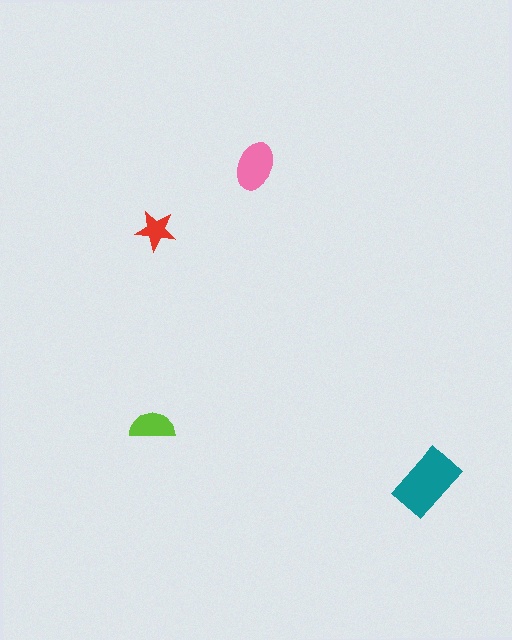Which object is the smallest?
The red star.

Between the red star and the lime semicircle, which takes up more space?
The lime semicircle.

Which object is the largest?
The teal rectangle.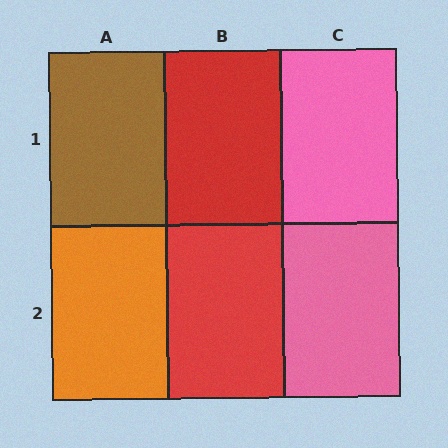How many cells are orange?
1 cell is orange.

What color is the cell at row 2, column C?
Pink.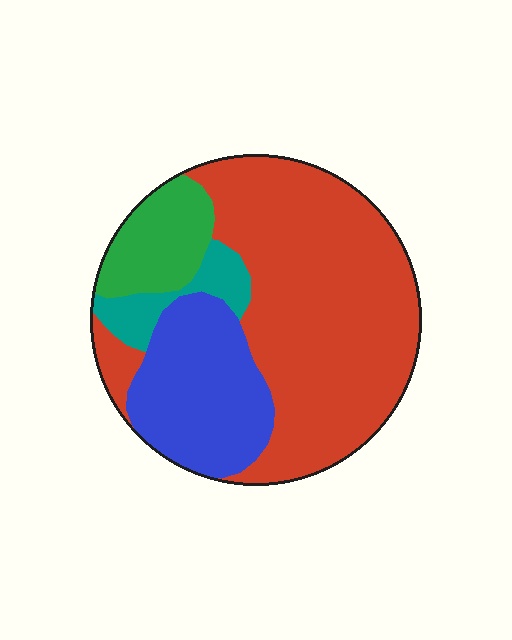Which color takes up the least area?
Teal, at roughly 5%.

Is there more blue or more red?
Red.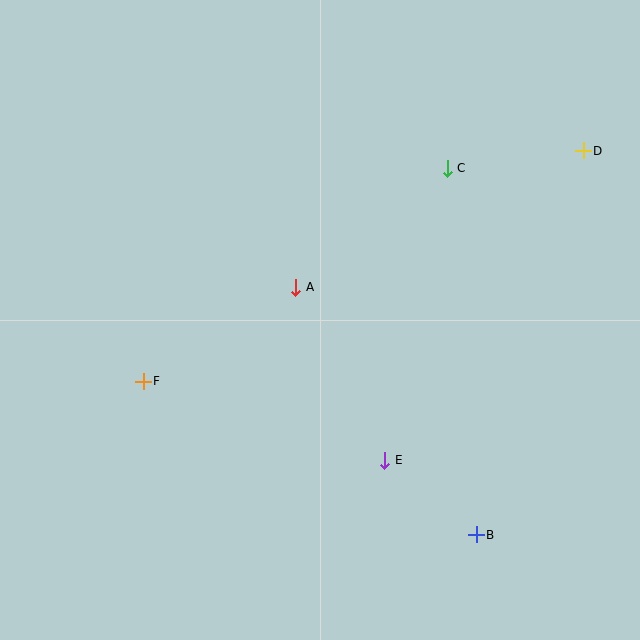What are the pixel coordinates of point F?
Point F is at (143, 381).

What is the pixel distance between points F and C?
The distance between F and C is 372 pixels.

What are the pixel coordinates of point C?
Point C is at (447, 168).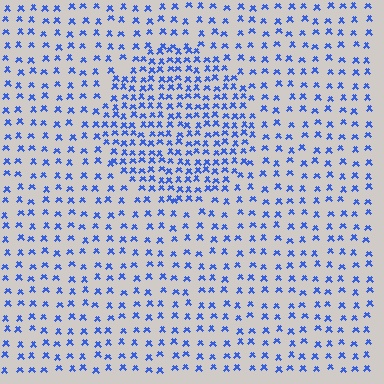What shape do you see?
I see a circle.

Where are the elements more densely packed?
The elements are more densely packed inside the circle boundary.